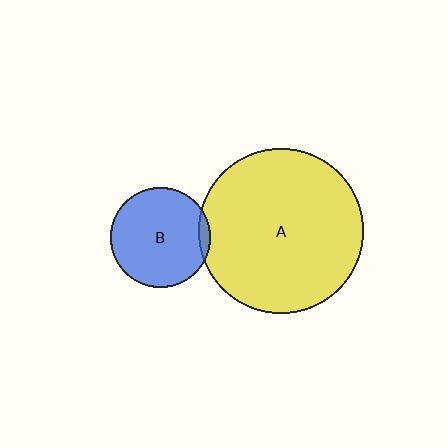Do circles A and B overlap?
Yes.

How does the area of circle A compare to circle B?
Approximately 2.7 times.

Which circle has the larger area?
Circle A (yellow).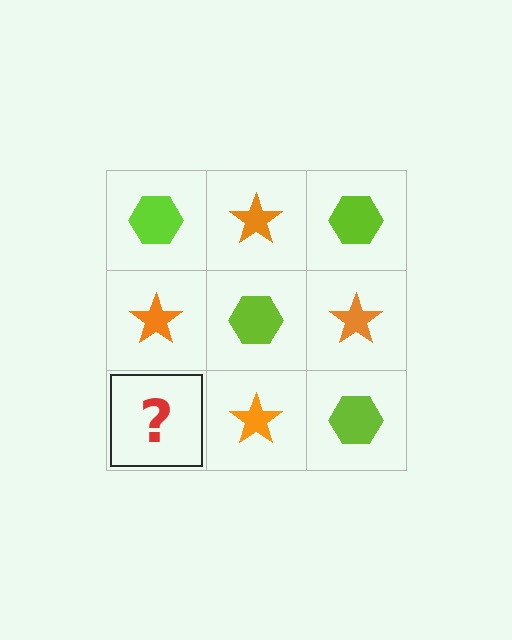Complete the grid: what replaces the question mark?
The question mark should be replaced with a lime hexagon.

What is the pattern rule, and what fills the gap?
The rule is that it alternates lime hexagon and orange star in a checkerboard pattern. The gap should be filled with a lime hexagon.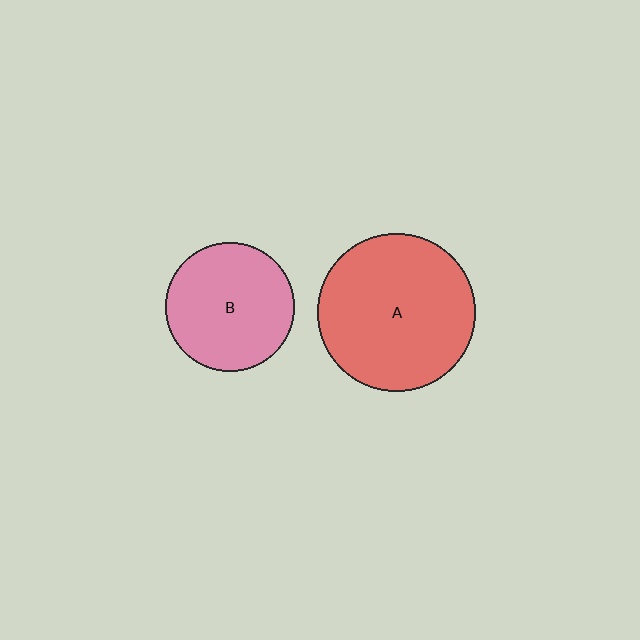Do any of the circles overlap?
No, none of the circles overlap.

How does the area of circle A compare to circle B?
Approximately 1.5 times.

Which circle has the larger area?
Circle A (red).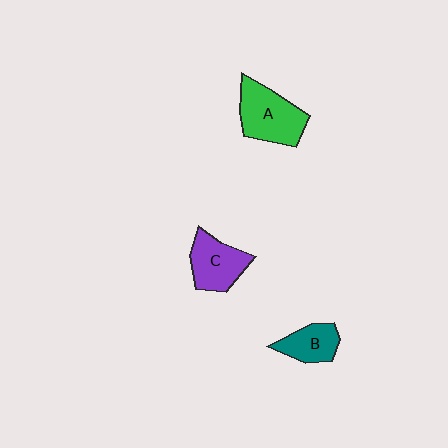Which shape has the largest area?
Shape A (green).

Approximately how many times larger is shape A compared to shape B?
Approximately 1.7 times.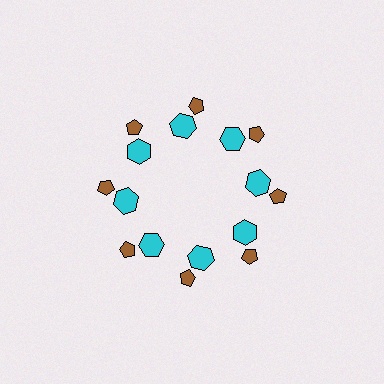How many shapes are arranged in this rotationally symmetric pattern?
There are 16 shapes, arranged in 8 groups of 2.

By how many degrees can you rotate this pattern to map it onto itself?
The pattern maps onto itself every 45 degrees of rotation.